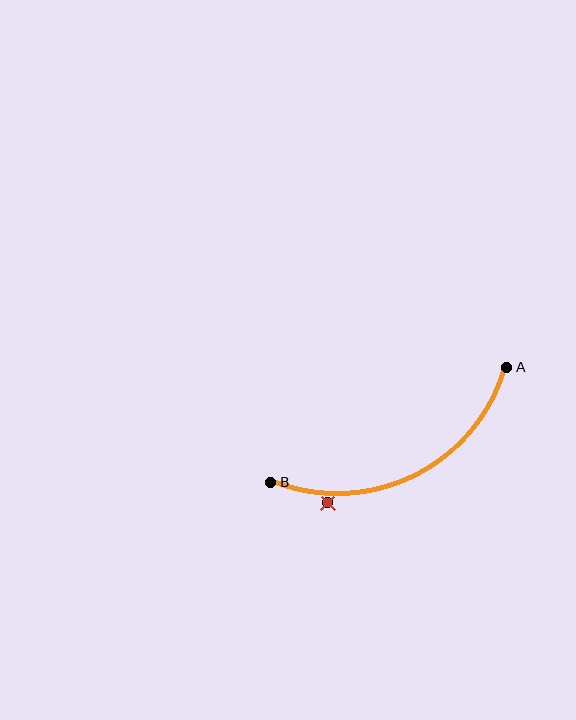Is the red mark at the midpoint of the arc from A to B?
No — the red mark does not lie on the arc at all. It sits slightly outside the curve.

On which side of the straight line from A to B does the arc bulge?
The arc bulges below the straight line connecting A and B.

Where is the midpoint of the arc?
The arc midpoint is the point on the curve farthest from the straight line joining A and B. It sits below that line.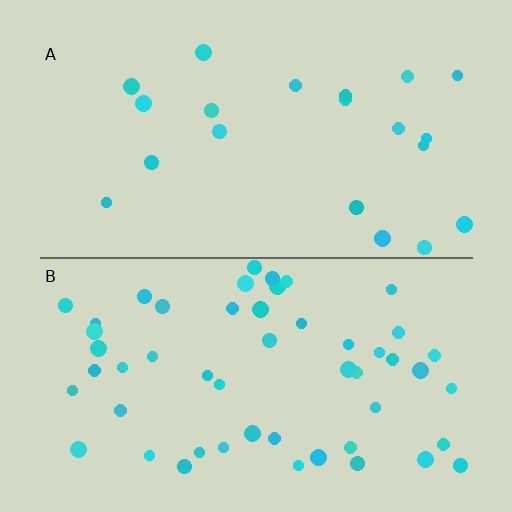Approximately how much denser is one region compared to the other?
Approximately 2.5× — region B over region A.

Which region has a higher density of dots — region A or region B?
B (the bottom).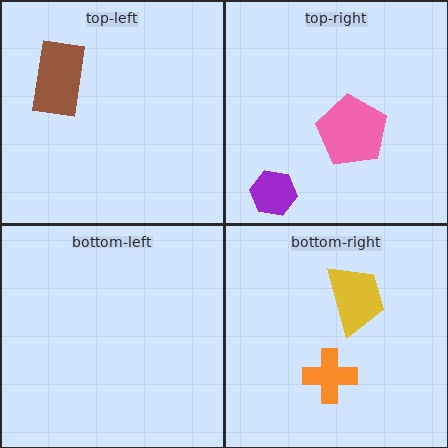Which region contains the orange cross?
The bottom-right region.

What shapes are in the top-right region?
The pink pentagon, the purple hexagon.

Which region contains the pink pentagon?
The top-right region.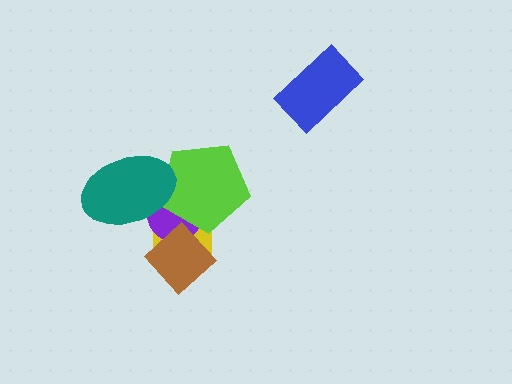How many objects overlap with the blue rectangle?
0 objects overlap with the blue rectangle.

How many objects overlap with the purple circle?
4 objects overlap with the purple circle.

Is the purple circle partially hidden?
Yes, it is partially covered by another shape.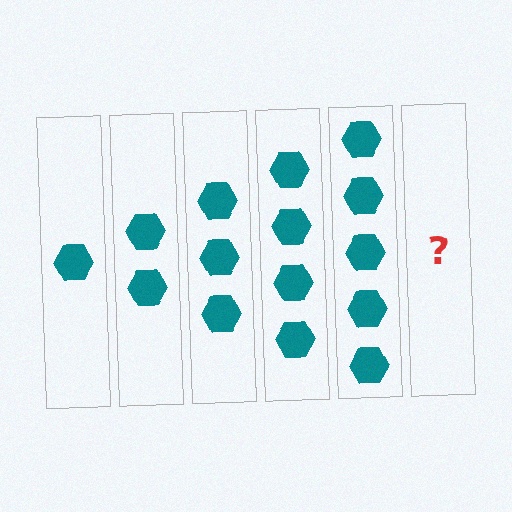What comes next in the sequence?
The next element should be 6 hexagons.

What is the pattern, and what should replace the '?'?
The pattern is that each step adds one more hexagon. The '?' should be 6 hexagons.